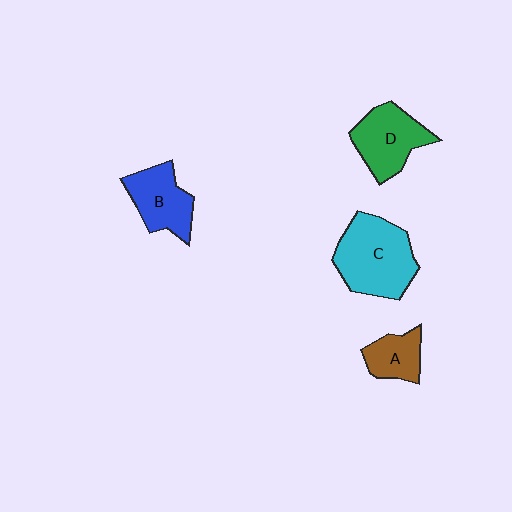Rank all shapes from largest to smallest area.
From largest to smallest: C (cyan), D (green), B (blue), A (brown).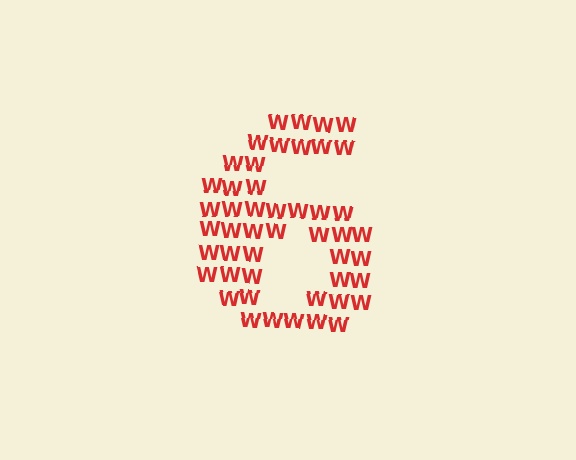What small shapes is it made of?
It is made of small letter W's.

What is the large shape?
The large shape is the digit 6.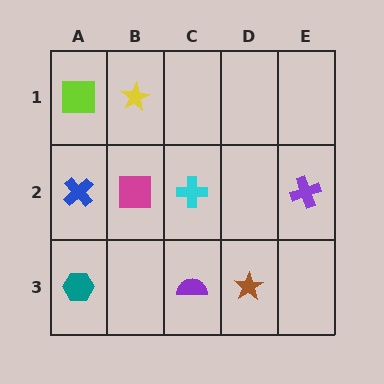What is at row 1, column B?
A yellow star.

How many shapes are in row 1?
2 shapes.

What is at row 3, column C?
A purple semicircle.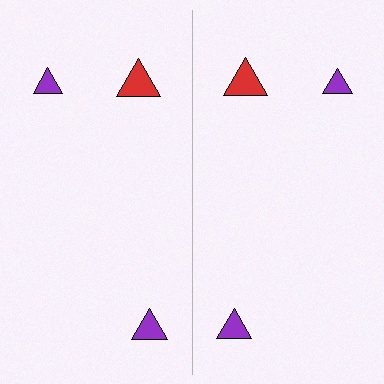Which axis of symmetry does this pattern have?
The pattern has a vertical axis of symmetry running through the center of the image.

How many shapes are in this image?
There are 6 shapes in this image.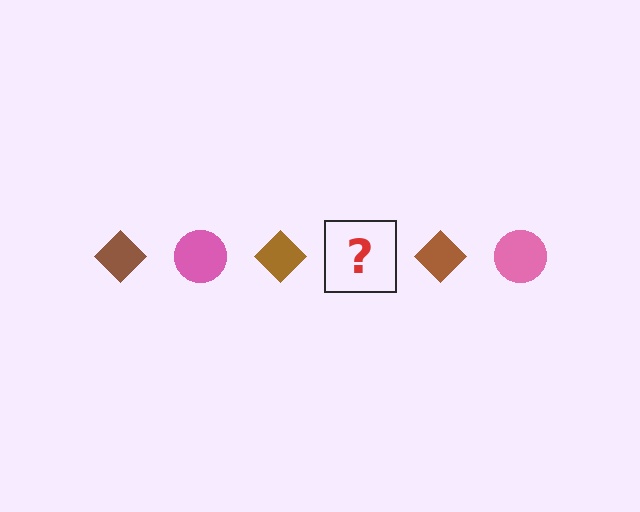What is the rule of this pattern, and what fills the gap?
The rule is that the pattern alternates between brown diamond and pink circle. The gap should be filled with a pink circle.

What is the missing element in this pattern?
The missing element is a pink circle.